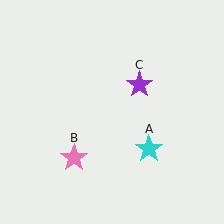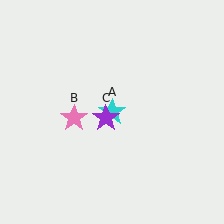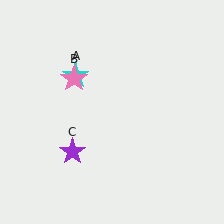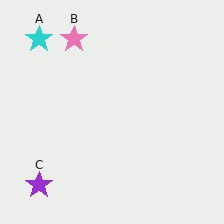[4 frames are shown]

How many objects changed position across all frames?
3 objects changed position: cyan star (object A), pink star (object B), purple star (object C).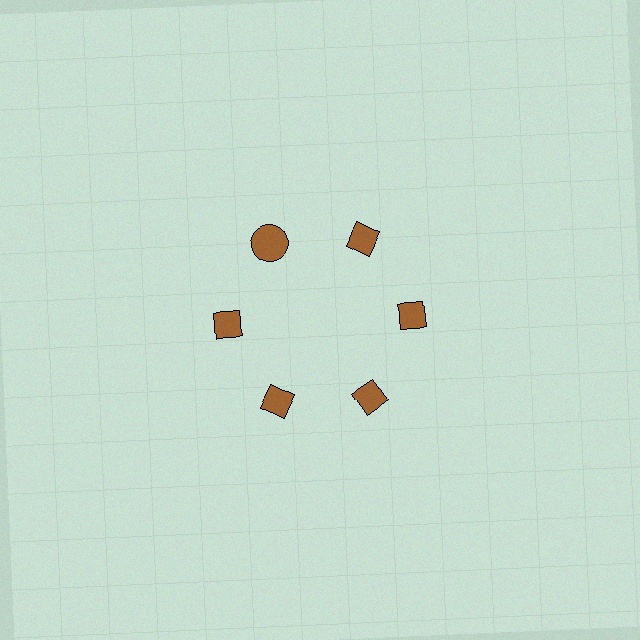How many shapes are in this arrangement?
There are 6 shapes arranged in a ring pattern.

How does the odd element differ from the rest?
It has a different shape: circle instead of diamond.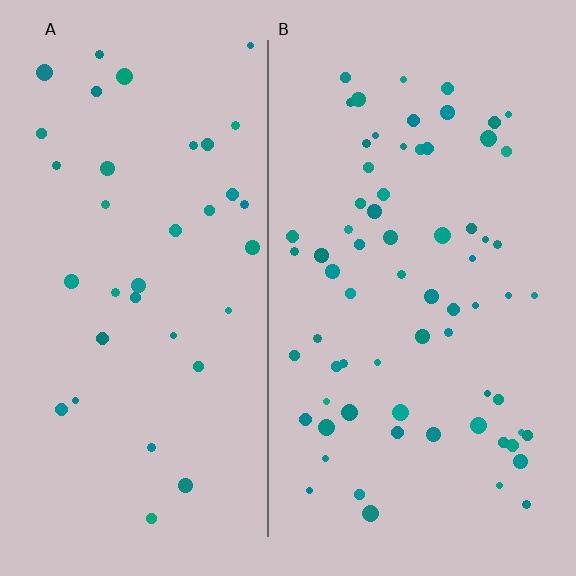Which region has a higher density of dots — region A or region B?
B (the right).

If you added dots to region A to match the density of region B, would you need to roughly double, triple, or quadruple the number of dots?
Approximately double.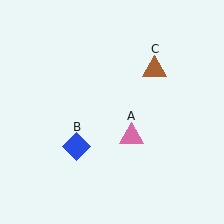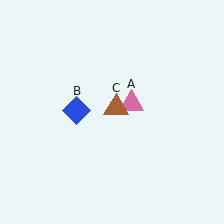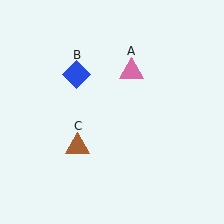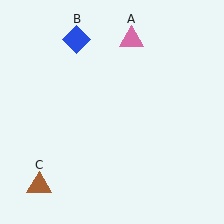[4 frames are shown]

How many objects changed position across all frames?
3 objects changed position: pink triangle (object A), blue diamond (object B), brown triangle (object C).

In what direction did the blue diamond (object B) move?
The blue diamond (object B) moved up.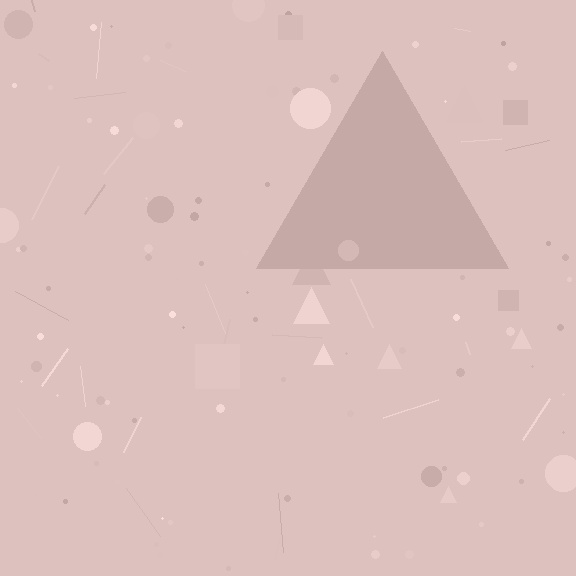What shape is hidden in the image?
A triangle is hidden in the image.